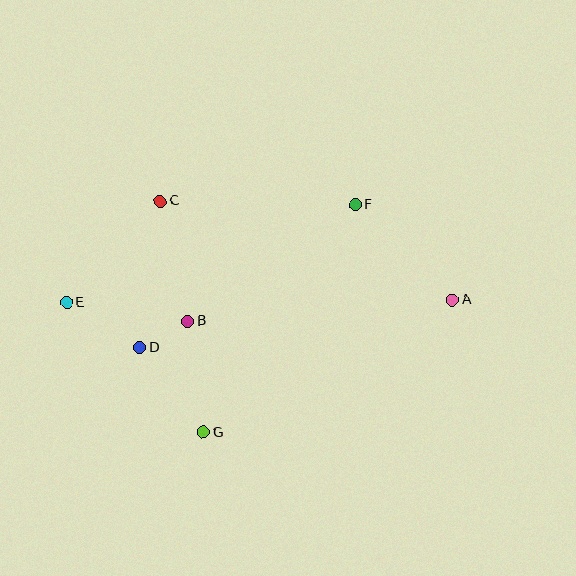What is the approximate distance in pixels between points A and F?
The distance between A and F is approximately 136 pixels.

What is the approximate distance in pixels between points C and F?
The distance between C and F is approximately 195 pixels.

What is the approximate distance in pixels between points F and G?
The distance between F and G is approximately 274 pixels.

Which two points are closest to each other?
Points B and D are closest to each other.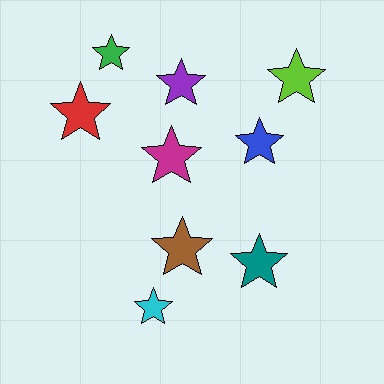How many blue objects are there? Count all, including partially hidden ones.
There is 1 blue object.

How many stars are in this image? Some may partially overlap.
There are 9 stars.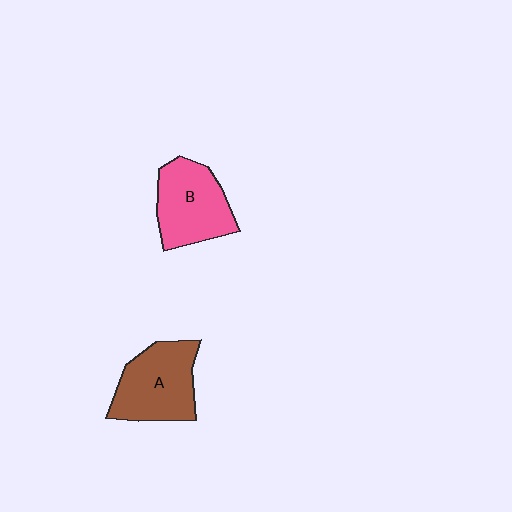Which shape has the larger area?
Shape A (brown).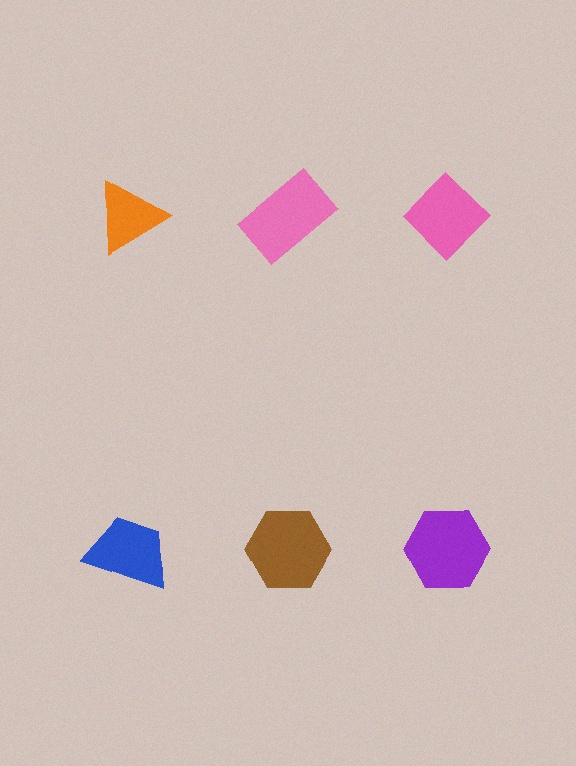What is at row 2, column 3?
A purple hexagon.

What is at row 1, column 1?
An orange triangle.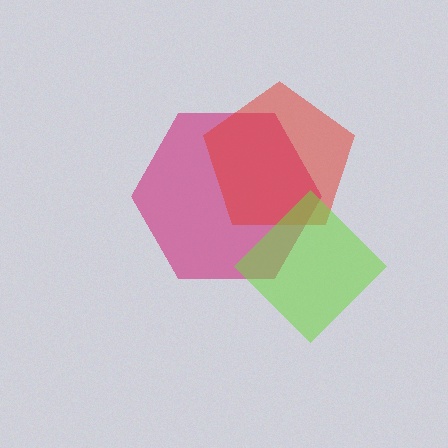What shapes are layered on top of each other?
The layered shapes are: a magenta hexagon, a red pentagon, a lime diamond.